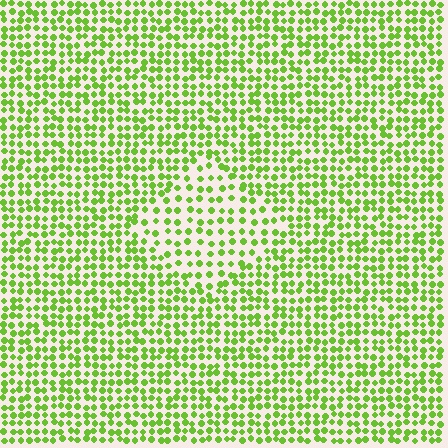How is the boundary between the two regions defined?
The boundary is defined by a change in element density (approximately 1.7x ratio). All elements are the same color, size, and shape.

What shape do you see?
I see a diamond.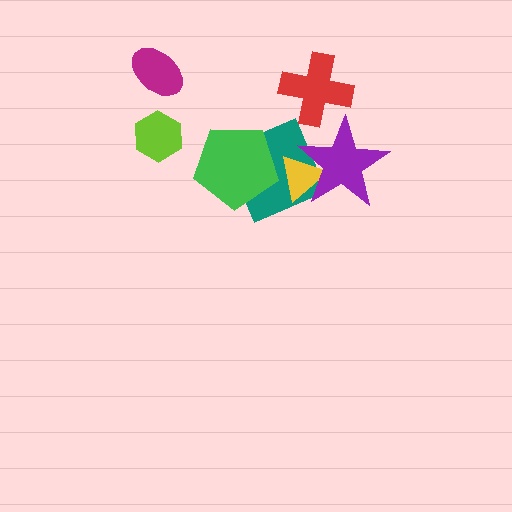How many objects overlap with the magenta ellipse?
0 objects overlap with the magenta ellipse.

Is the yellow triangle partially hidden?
Yes, it is partially covered by another shape.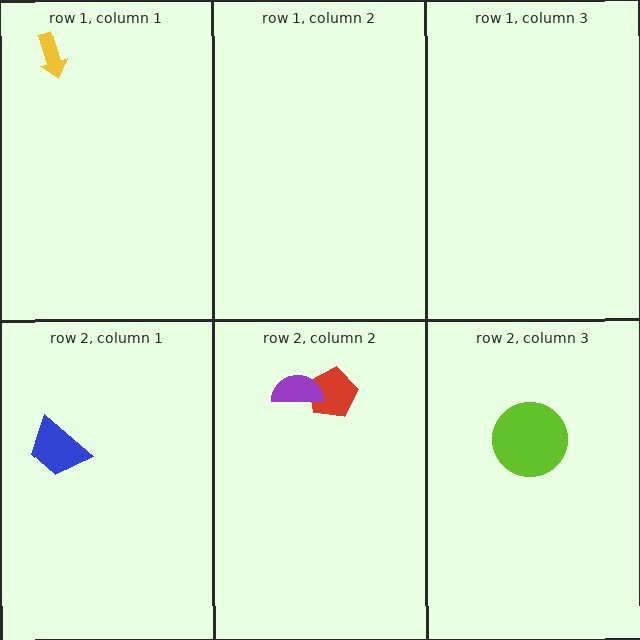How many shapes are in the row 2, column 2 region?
2.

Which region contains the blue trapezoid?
The row 2, column 1 region.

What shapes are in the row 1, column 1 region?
The yellow arrow.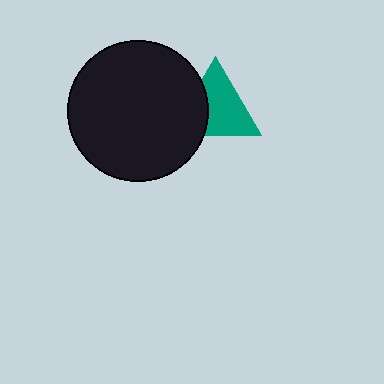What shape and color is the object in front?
The object in front is a black circle.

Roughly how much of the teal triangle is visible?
Most of it is visible (roughly 67%).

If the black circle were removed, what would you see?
You would see the complete teal triangle.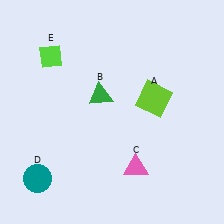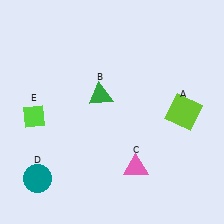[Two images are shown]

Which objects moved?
The objects that moved are: the lime square (A), the lime diamond (E).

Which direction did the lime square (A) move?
The lime square (A) moved right.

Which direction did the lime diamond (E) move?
The lime diamond (E) moved down.